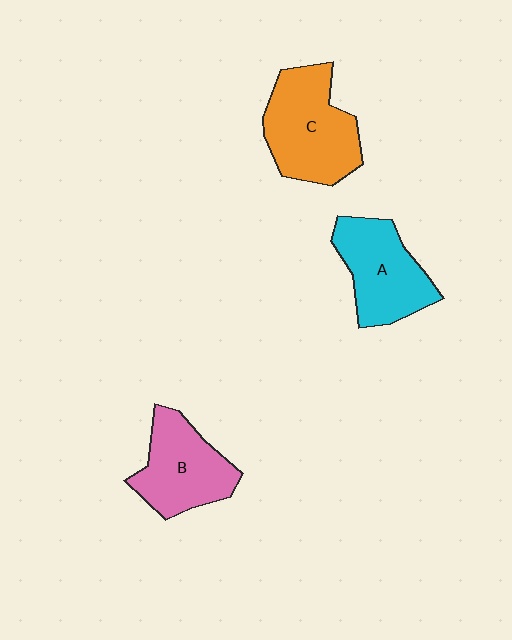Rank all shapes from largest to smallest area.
From largest to smallest: C (orange), A (cyan), B (pink).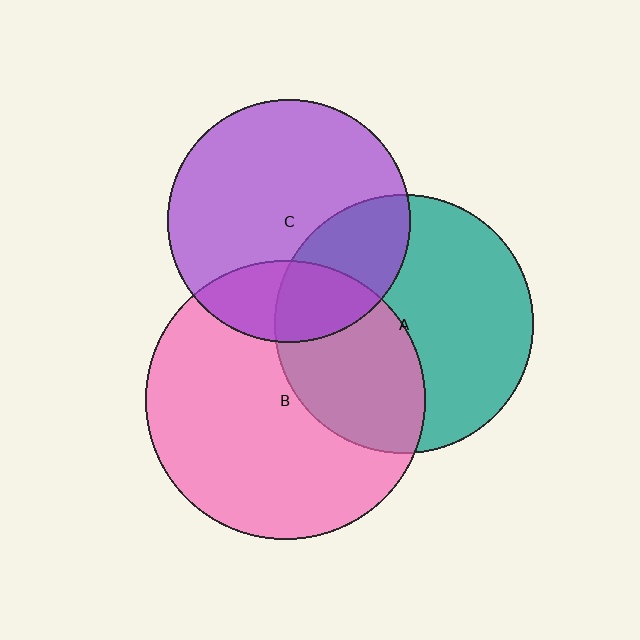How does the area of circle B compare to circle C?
Approximately 1.3 times.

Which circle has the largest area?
Circle B (pink).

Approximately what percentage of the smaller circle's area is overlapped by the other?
Approximately 40%.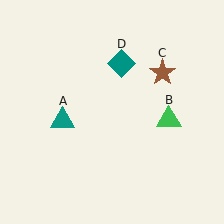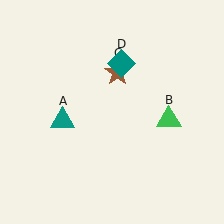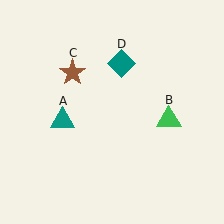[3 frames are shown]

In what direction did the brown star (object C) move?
The brown star (object C) moved left.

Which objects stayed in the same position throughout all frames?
Teal triangle (object A) and green triangle (object B) and teal diamond (object D) remained stationary.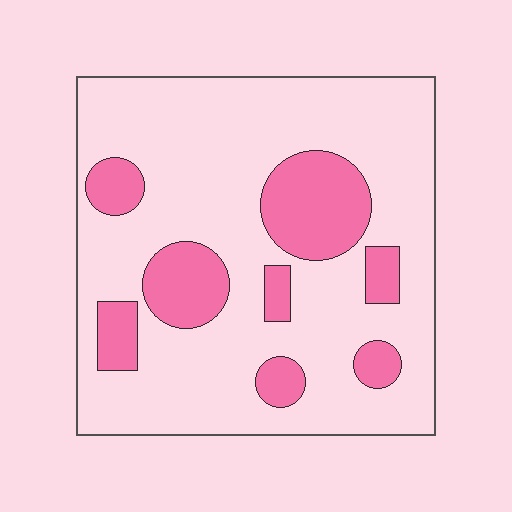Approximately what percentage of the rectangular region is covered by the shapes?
Approximately 20%.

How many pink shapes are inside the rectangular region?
8.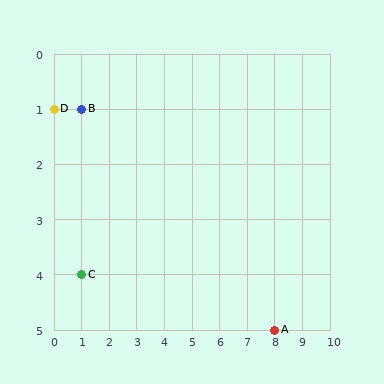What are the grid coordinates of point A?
Point A is at grid coordinates (8, 5).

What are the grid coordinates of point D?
Point D is at grid coordinates (0, 1).